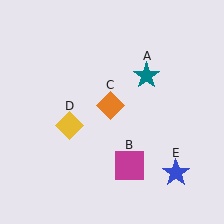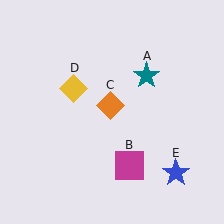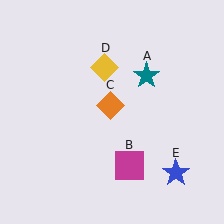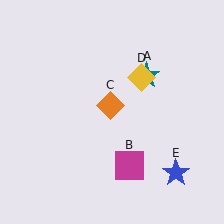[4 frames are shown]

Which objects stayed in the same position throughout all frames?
Teal star (object A) and magenta square (object B) and orange diamond (object C) and blue star (object E) remained stationary.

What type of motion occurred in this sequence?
The yellow diamond (object D) rotated clockwise around the center of the scene.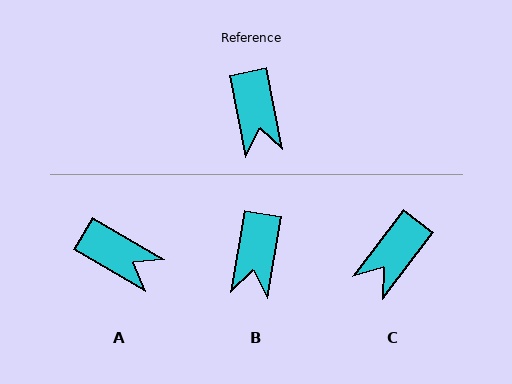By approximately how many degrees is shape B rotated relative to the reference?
Approximately 21 degrees clockwise.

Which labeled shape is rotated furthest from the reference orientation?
C, about 49 degrees away.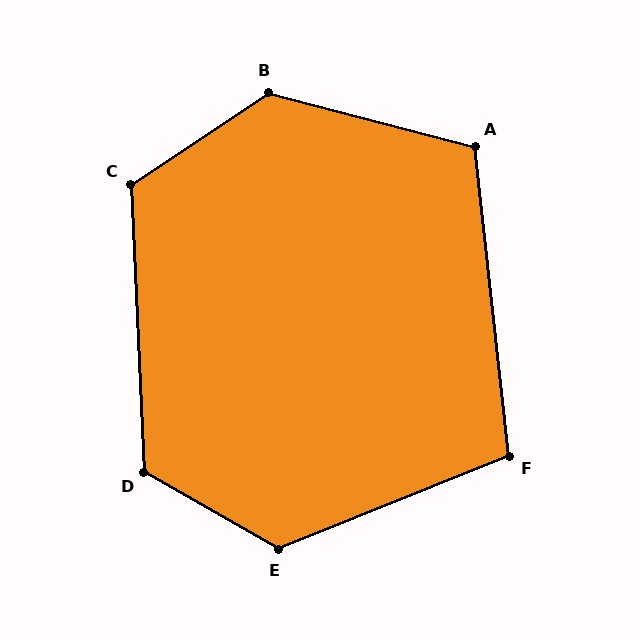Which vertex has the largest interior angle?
B, at approximately 132 degrees.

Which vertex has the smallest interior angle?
F, at approximately 106 degrees.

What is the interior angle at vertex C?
Approximately 121 degrees (obtuse).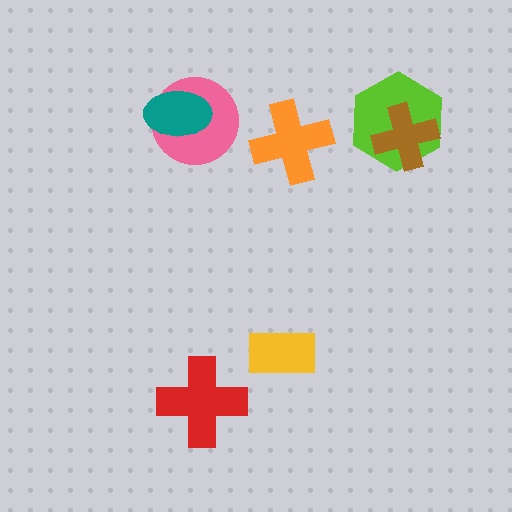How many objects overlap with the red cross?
0 objects overlap with the red cross.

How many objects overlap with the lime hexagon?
1 object overlaps with the lime hexagon.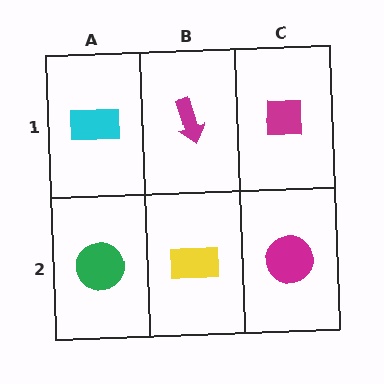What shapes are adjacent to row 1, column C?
A magenta circle (row 2, column C), a magenta arrow (row 1, column B).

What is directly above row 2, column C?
A magenta square.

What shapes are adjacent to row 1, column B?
A yellow rectangle (row 2, column B), a cyan rectangle (row 1, column A), a magenta square (row 1, column C).